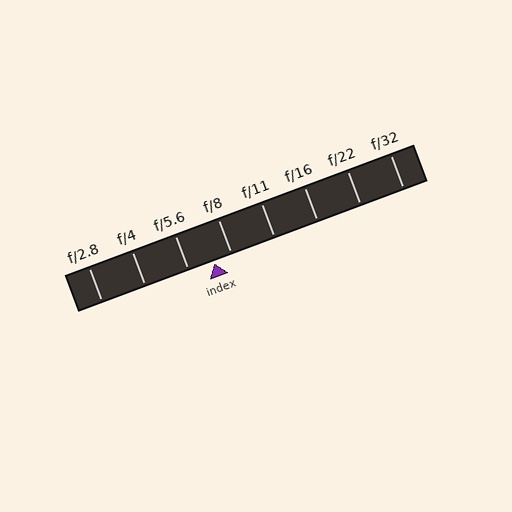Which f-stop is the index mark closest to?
The index mark is closest to f/8.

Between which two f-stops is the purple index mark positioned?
The index mark is between f/5.6 and f/8.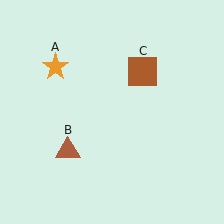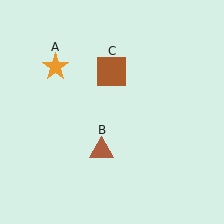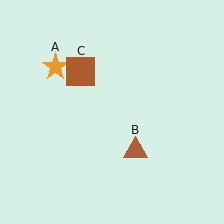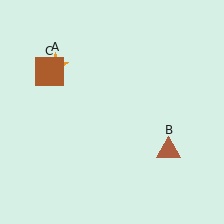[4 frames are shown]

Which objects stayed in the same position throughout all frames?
Orange star (object A) remained stationary.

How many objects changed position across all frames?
2 objects changed position: brown triangle (object B), brown square (object C).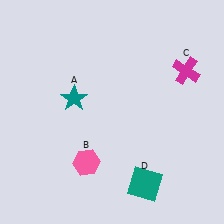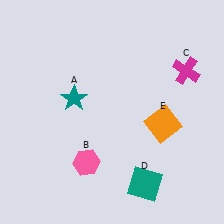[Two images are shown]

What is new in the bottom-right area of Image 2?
An orange square (E) was added in the bottom-right area of Image 2.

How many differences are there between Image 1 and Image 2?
There is 1 difference between the two images.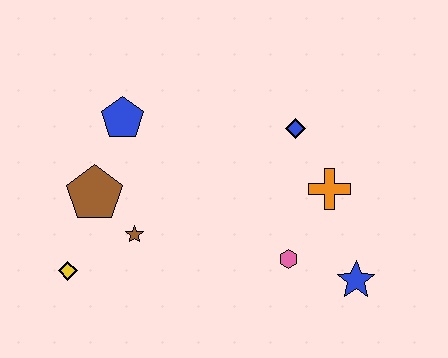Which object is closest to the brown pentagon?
The brown star is closest to the brown pentagon.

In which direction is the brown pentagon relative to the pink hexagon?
The brown pentagon is to the left of the pink hexagon.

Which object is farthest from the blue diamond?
The yellow diamond is farthest from the blue diamond.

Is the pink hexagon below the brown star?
Yes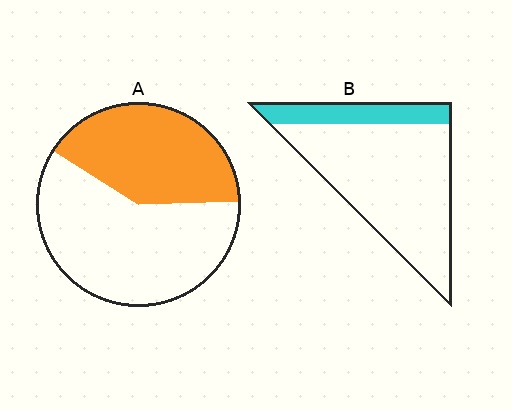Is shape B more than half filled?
No.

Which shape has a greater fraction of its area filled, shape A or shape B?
Shape A.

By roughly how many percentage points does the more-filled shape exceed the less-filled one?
By roughly 20 percentage points (A over B).